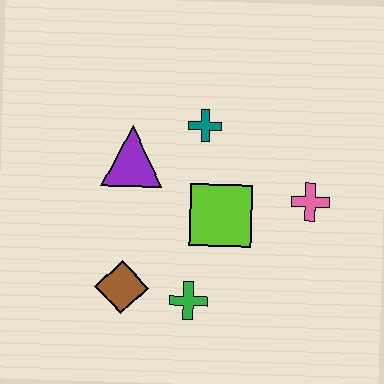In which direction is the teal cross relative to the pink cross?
The teal cross is to the left of the pink cross.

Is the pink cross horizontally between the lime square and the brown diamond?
No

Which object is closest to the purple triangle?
The teal cross is closest to the purple triangle.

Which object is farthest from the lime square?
The brown diamond is farthest from the lime square.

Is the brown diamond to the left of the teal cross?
Yes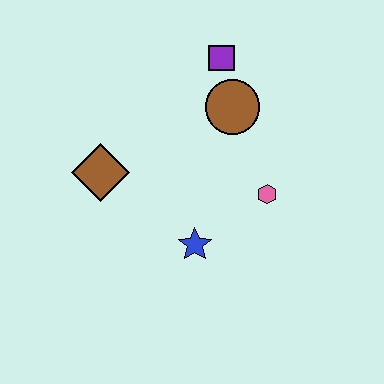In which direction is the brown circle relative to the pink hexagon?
The brown circle is above the pink hexagon.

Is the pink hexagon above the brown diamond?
No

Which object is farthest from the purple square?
The blue star is farthest from the purple square.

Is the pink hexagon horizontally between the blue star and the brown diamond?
No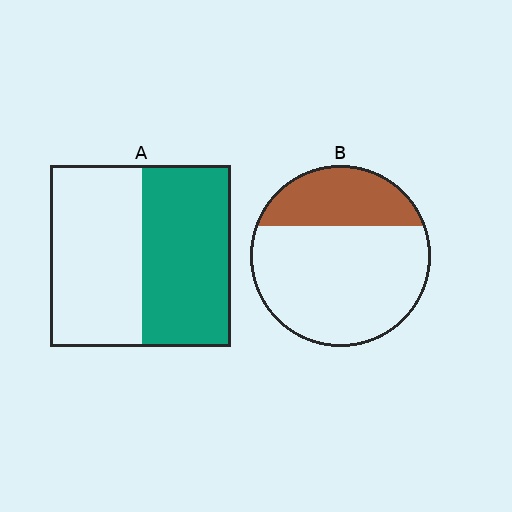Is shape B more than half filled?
No.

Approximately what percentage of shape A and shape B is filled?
A is approximately 50% and B is approximately 30%.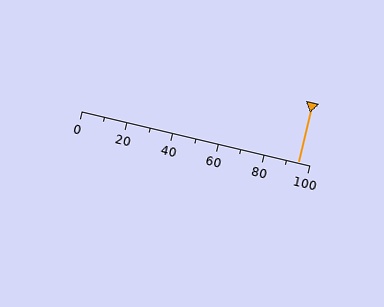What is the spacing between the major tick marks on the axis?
The major ticks are spaced 20 apart.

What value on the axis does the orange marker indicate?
The marker indicates approximately 95.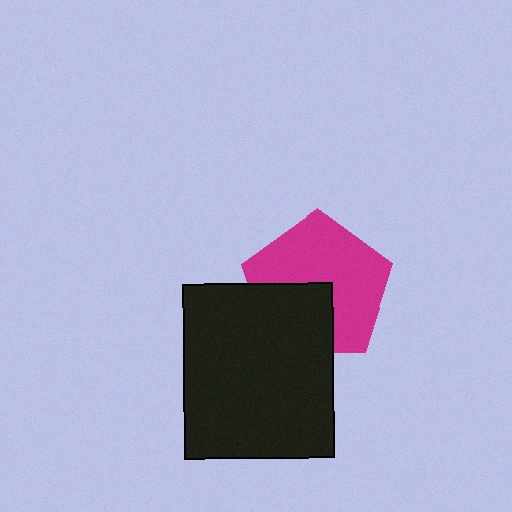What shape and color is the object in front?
The object in front is a black rectangle.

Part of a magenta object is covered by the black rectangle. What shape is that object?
It is a pentagon.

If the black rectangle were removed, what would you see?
You would see the complete magenta pentagon.